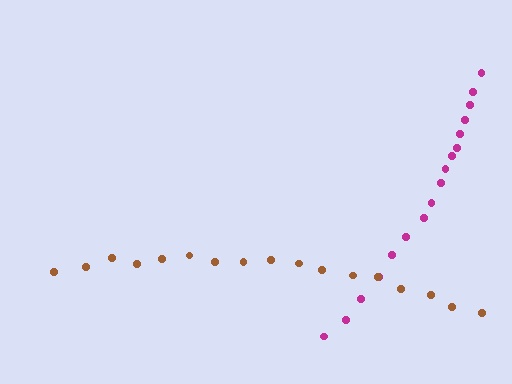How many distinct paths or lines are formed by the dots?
There are 2 distinct paths.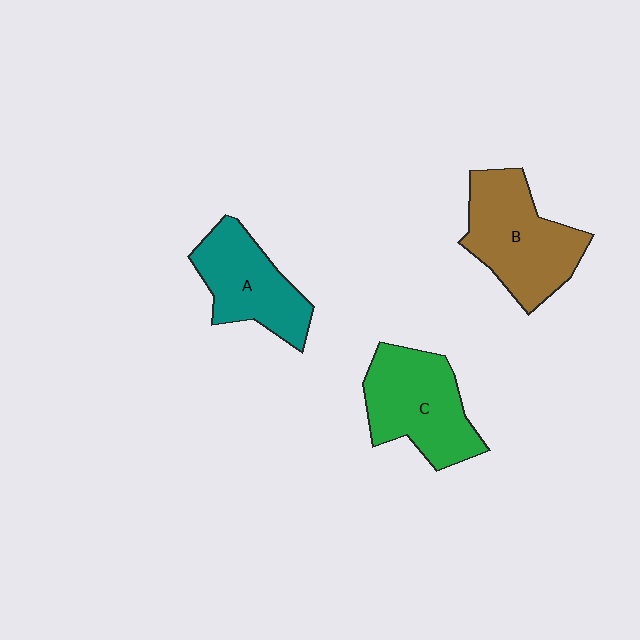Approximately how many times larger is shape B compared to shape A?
Approximately 1.2 times.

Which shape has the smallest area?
Shape A (teal).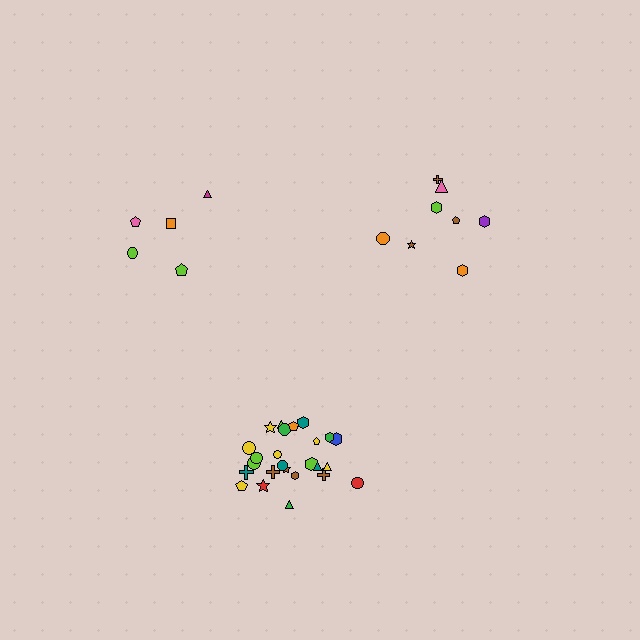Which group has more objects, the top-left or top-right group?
The top-right group.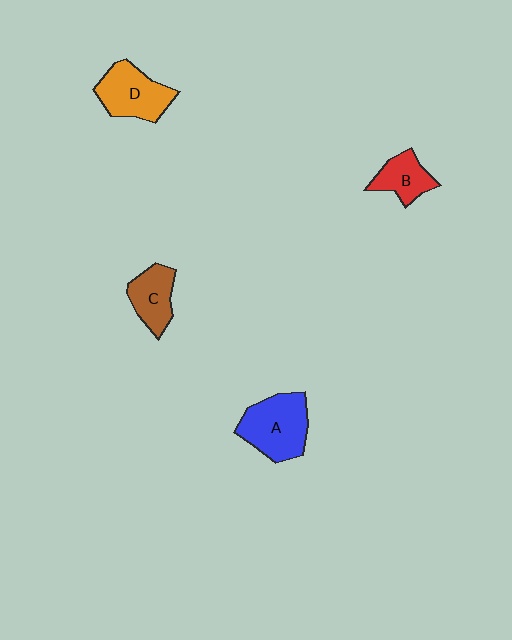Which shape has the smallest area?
Shape B (red).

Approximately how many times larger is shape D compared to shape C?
Approximately 1.4 times.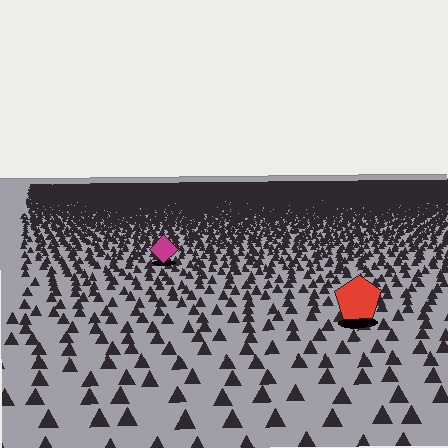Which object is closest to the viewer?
The red pentagon is closest. The texture marks near it are larger and more spread out.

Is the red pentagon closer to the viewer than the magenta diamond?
Yes. The red pentagon is closer — you can tell from the texture gradient: the ground texture is coarser near it.